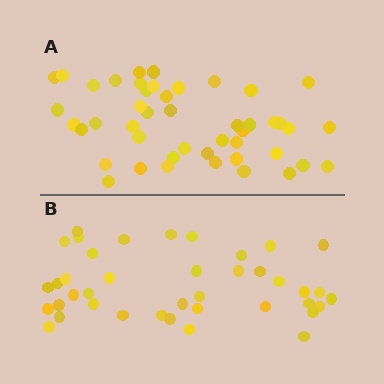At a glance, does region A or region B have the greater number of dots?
Region A (the top region) has more dots.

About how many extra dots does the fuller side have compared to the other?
Region A has about 6 more dots than region B.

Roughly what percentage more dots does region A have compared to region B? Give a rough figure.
About 15% more.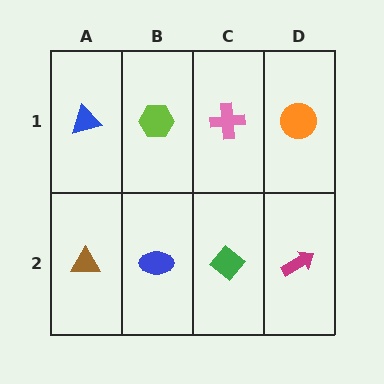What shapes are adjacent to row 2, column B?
A lime hexagon (row 1, column B), a brown triangle (row 2, column A), a green diamond (row 2, column C).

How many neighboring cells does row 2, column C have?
3.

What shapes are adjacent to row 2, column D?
An orange circle (row 1, column D), a green diamond (row 2, column C).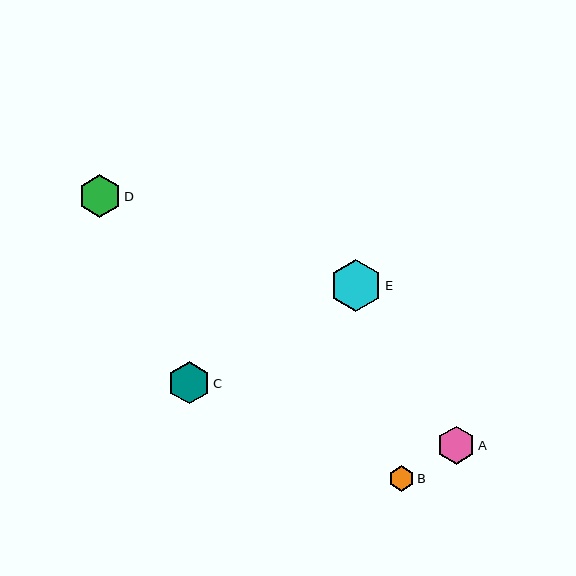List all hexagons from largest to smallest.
From largest to smallest: E, D, C, A, B.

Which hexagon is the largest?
Hexagon E is the largest with a size of approximately 52 pixels.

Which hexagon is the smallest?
Hexagon B is the smallest with a size of approximately 26 pixels.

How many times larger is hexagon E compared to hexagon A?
Hexagon E is approximately 1.4 times the size of hexagon A.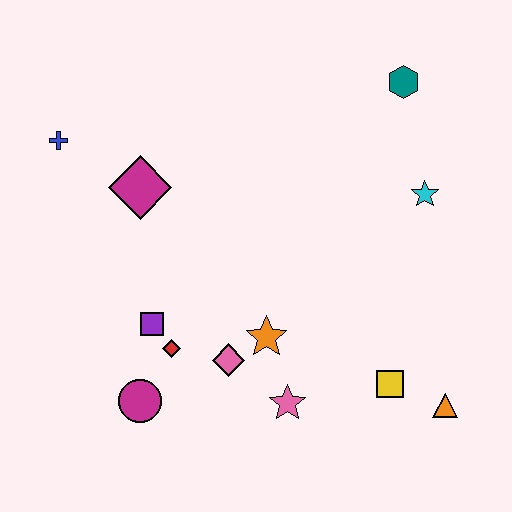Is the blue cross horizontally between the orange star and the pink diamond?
No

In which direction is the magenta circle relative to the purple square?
The magenta circle is below the purple square.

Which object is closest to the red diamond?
The purple square is closest to the red diamond.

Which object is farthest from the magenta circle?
The teal hexagon is farthest from the magenta circle.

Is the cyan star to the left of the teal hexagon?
No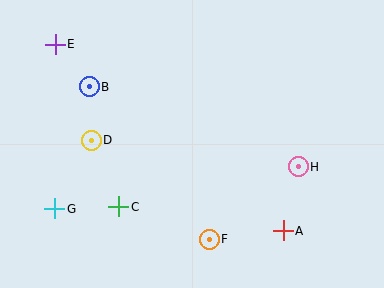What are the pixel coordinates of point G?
Point G is at (55, 209).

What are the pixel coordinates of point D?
Point D is at (91, 140).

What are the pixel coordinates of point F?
Point F is at (209, 239).